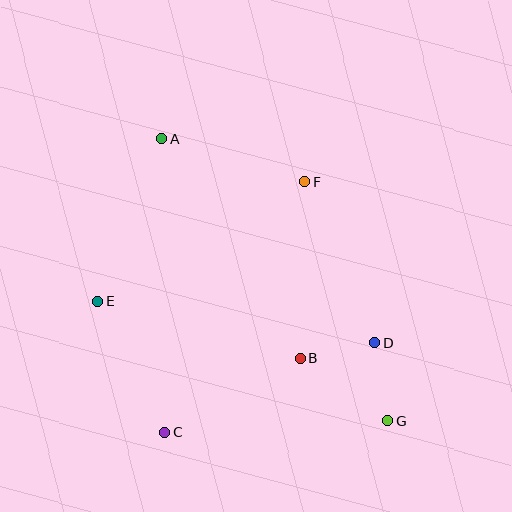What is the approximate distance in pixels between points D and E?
The distance between D and E is approximately 280 pixels.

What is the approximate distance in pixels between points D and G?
The distance between D and G is approximately 79 pixels.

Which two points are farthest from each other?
Points A and G are farthest from each other.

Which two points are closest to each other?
Points B and D are closest to each other.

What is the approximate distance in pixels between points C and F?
The distance between C and F is approximately 287 pixels.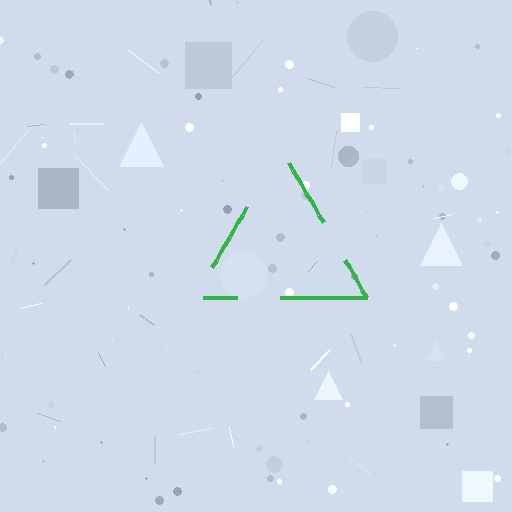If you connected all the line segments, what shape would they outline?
They would outline a triangle.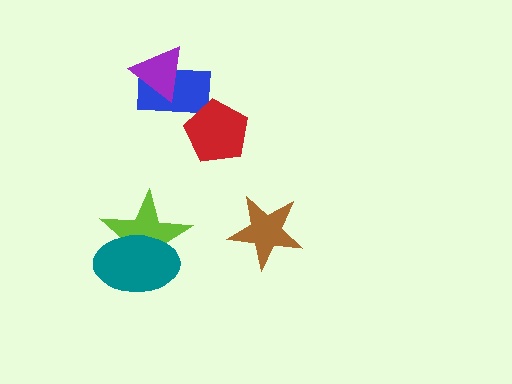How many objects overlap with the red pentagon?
1 object overlaps with the red pentagon.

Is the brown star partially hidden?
No, no other shape covers it.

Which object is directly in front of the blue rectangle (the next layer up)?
The purple triangle is directly in front of the blue rectangle.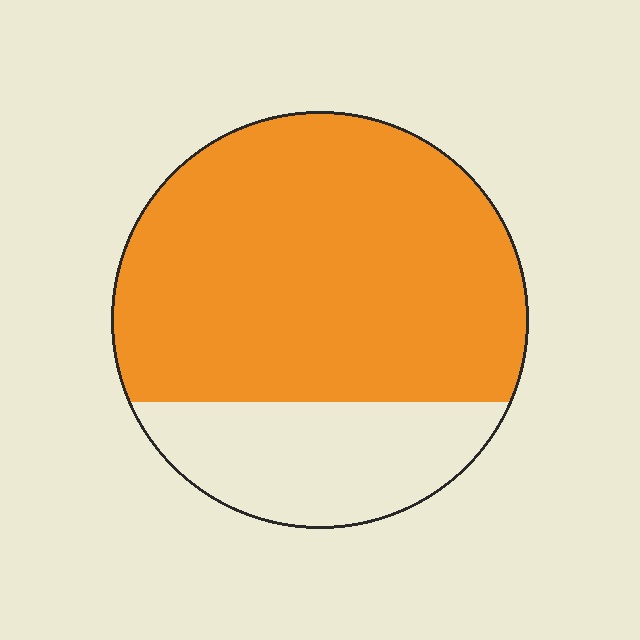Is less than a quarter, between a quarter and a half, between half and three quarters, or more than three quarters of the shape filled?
Between half and three quarters.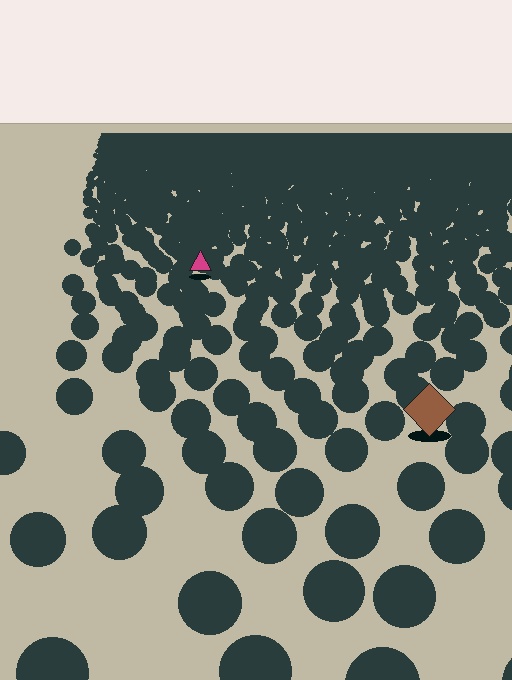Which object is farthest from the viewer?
The magenta triangle is farthest from the viewer. It appears smaller and the ground texture around it is denser.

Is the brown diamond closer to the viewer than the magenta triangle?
Yes. The brown diamond is closer — you can tell from the texture gradient: the ground texture is coarser near it.